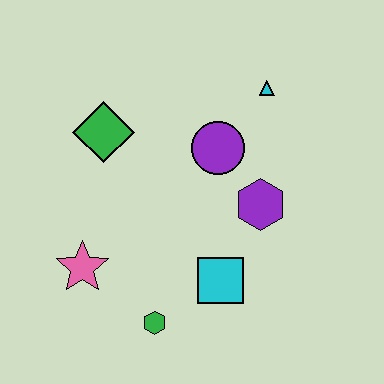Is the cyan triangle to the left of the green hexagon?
No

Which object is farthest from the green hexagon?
The cyan triangle is farthest from the green hexagon.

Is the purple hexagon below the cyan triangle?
Yes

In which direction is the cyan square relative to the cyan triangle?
The cyan square is below the cyan triangle.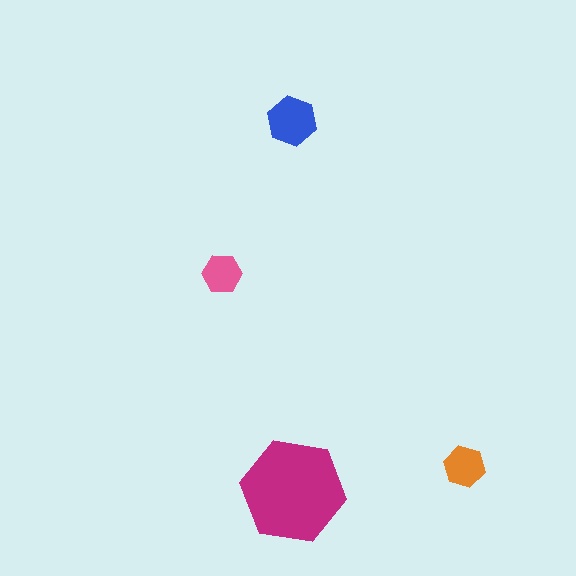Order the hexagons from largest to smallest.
the magenta one, the blue one, the orange one, the pink one.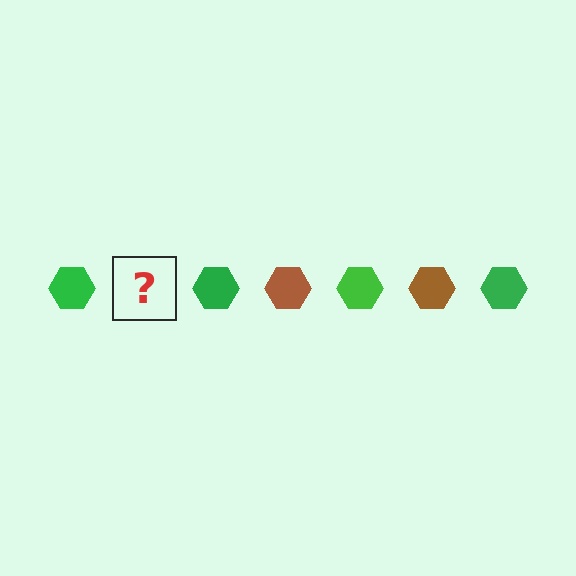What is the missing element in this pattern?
The missing element is a brown hexagon.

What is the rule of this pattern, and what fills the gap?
The rule is that the pattern cycles through green, brown hexagons. The gap should be filled with a brown hexagon.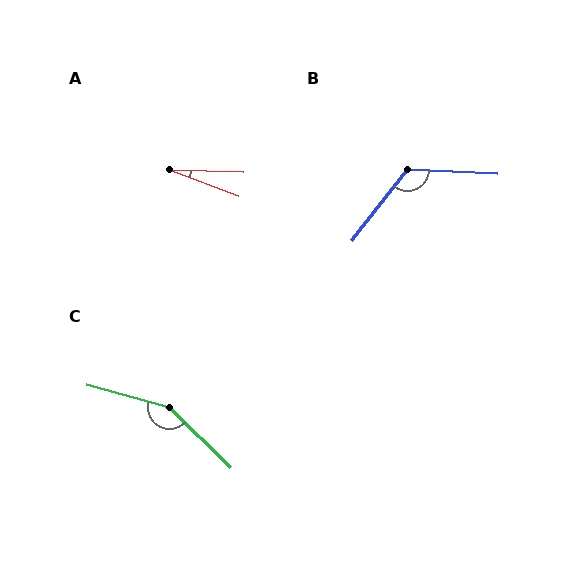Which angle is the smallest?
A, at approximately 19 degrees.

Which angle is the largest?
C, at approximately 150 degrees.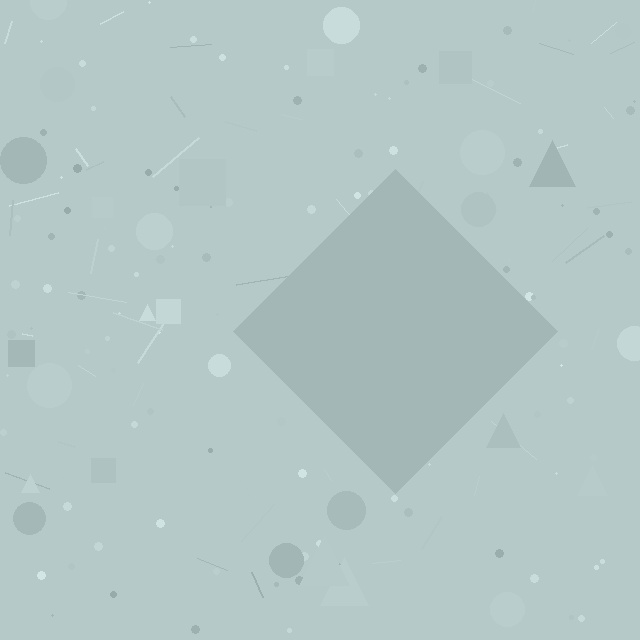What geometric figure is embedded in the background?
A diamond is embedded in the background.